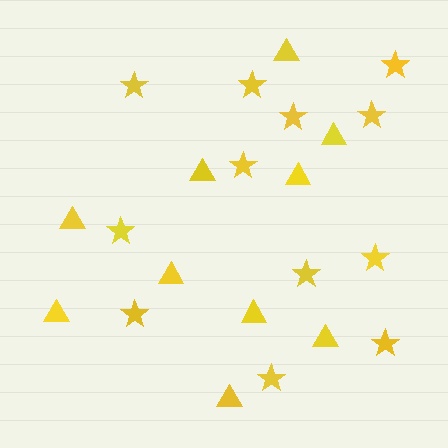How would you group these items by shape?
There are 2 groups: one group of triangles (10) and one group of stars (12).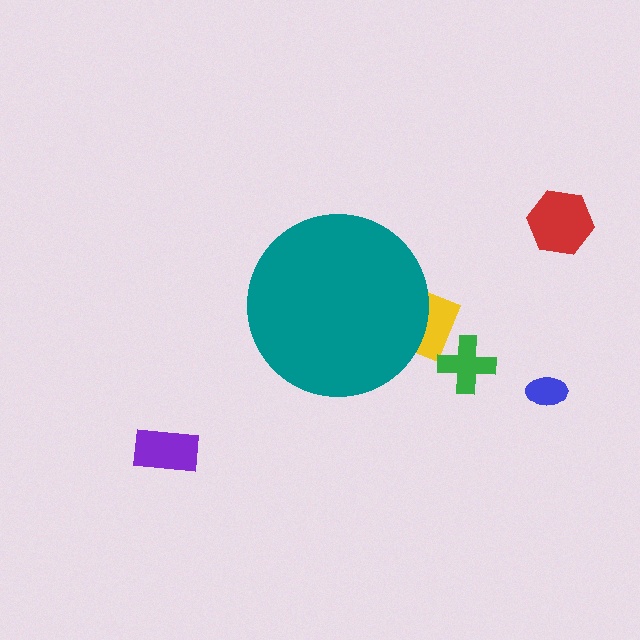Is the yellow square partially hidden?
Yes, the yellow square is partially hidden behind the teal circle.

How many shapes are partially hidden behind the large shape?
1 shape is partially hidden.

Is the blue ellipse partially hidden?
No, the blue ellipse is fully visible.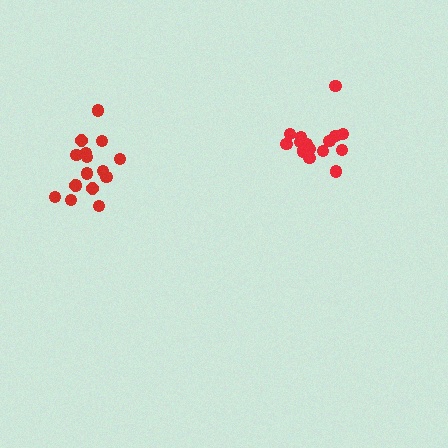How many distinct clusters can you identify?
There are 2 distinct clusters.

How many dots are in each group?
Group 1: 16 dots, Group 2: 16 dots (32 total).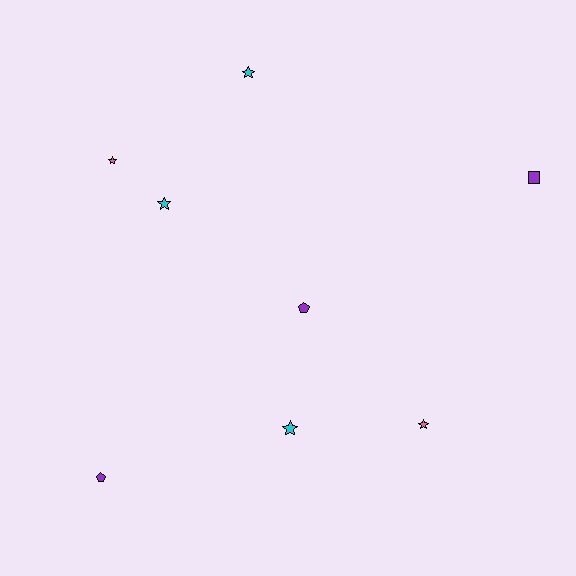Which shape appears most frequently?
Star, with 5 objects.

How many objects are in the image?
There are 8 objects.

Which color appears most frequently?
Cyan, with 3 objects.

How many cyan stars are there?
There are 3 cyan stars.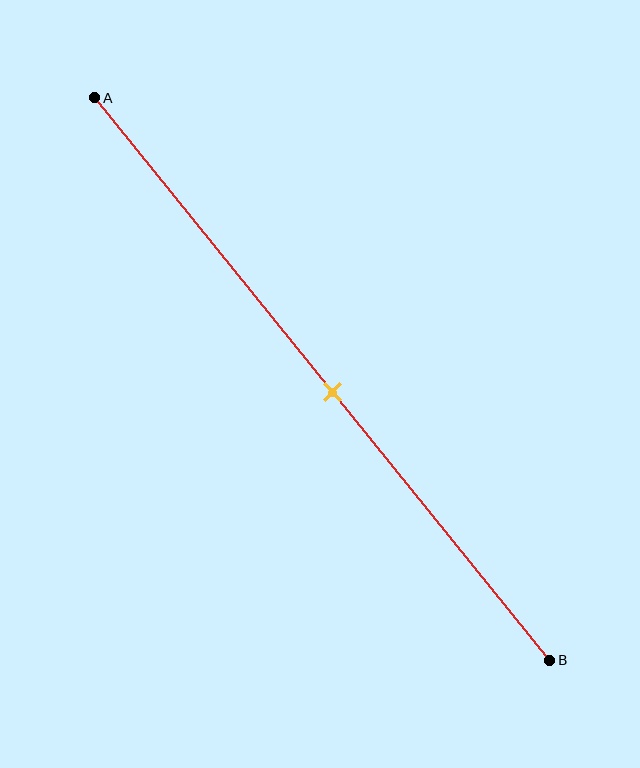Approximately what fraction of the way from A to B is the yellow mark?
The yellow mark is approximately 50% of the way from A to B.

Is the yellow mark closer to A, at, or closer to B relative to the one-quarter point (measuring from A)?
The yellow mark is closer to point B than the one-quarter point of segment AB.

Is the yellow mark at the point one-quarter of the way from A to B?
No, the mark is at about 50% from A, not at the 25% one-quarter point.